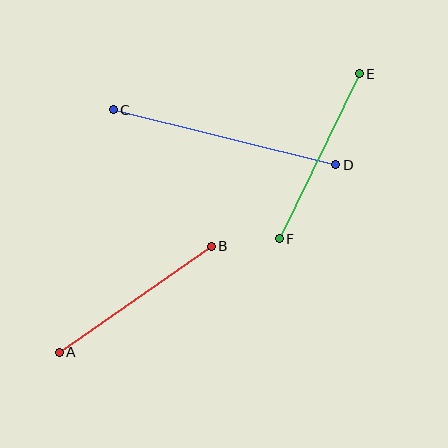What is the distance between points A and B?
The distance is approximately 185 pixels.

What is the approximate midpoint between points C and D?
The midpoint is at approximately (225, 137) pixels.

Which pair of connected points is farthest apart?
Points C and D are farthest apart.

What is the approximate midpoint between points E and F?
The midpoint is at approximately (319, 156) pixels.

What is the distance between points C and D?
The distance is approximately 230 pixels.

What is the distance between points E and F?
The distance is approximately 183 pixels.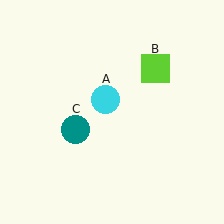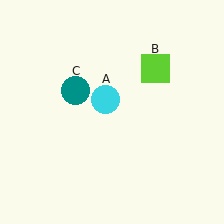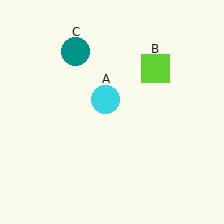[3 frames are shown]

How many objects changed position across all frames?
1 object changed position: teal circle (object C).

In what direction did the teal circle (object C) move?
The teal circle (object C) moved up.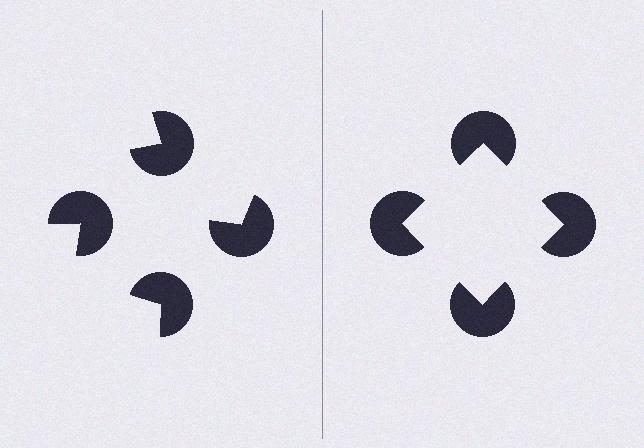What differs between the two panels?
The pac-man discs are positioned identically on both sides; only the wedge orientations differ. On the right they align to a square; on the left they are misaligned.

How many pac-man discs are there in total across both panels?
8 — 4 on each side.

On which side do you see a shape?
An illusory square appears on the right side. On the left side the wedge cuts are rotated, so no coherent shape forms.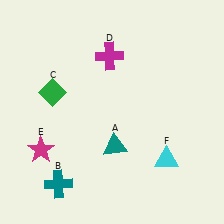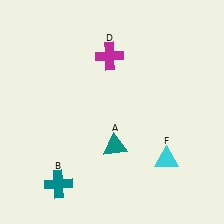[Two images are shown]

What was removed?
The magenta star (E), the green diamond (C) were removed in Image 2.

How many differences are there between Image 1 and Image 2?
There are 2 differences between the two images.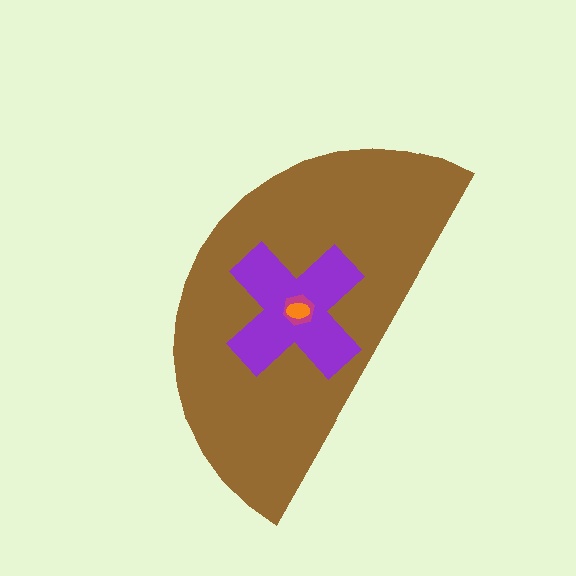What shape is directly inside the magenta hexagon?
The orange ellipse.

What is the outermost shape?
The brown semicircle.